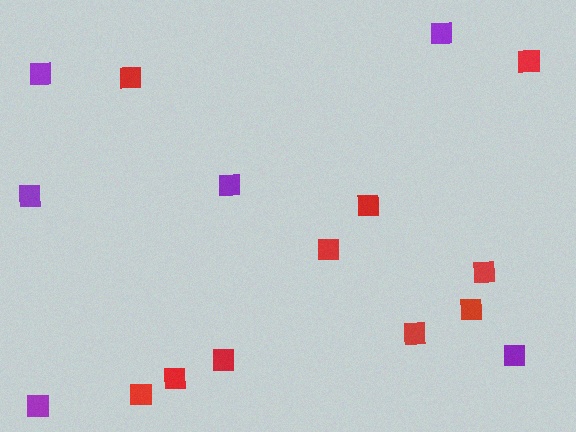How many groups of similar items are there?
There are 2 groups: one group of red squares (10) and one group of purple squares (6).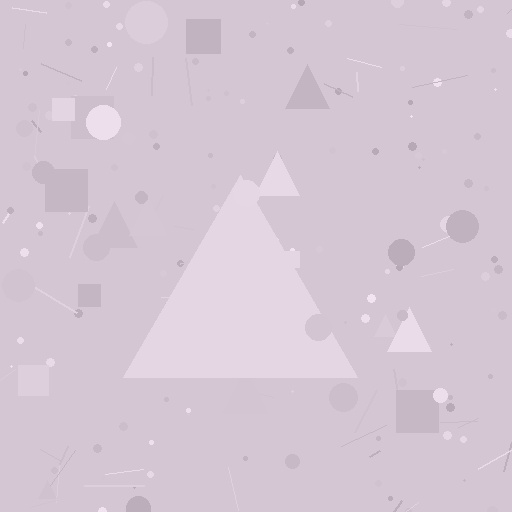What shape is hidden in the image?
A triangle is hidden in the image.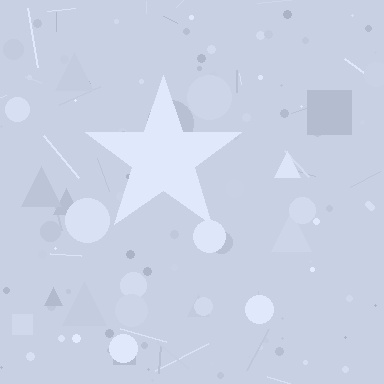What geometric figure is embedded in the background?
A star is embedded in the background.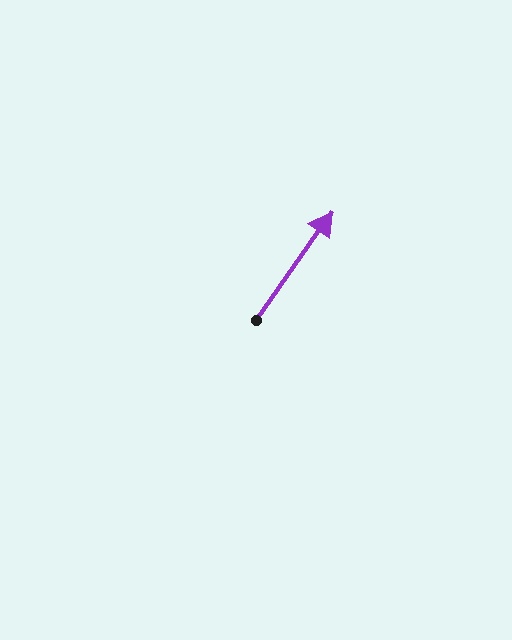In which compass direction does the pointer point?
Northeast.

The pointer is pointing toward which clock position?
Roughly 1 o'clock.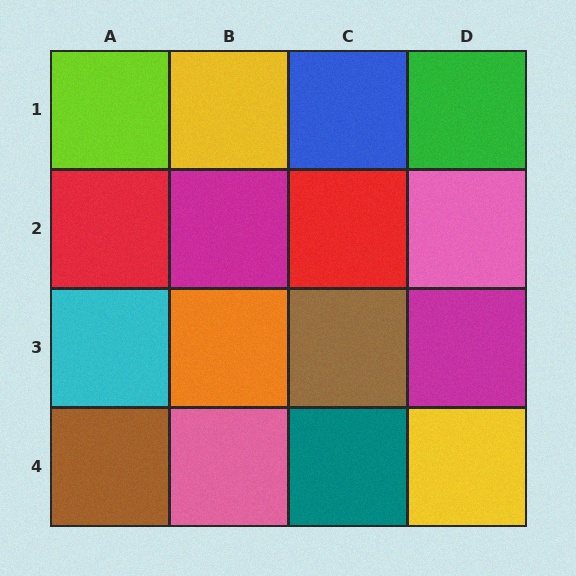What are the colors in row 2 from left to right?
Red, magenta, red, pink.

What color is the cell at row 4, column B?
Pink.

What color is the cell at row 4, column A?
Brown.